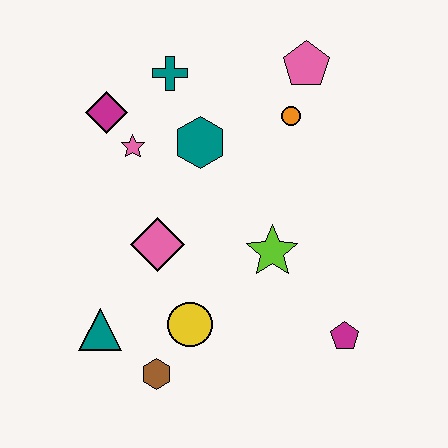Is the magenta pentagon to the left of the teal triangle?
No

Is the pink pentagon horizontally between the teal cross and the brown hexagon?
No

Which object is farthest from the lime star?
The magenta diamond is farthest from the lime star.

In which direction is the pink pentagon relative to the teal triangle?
The pink pentagon is above the teal triangle.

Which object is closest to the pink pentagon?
The orange circle is closest to the pink pentagon.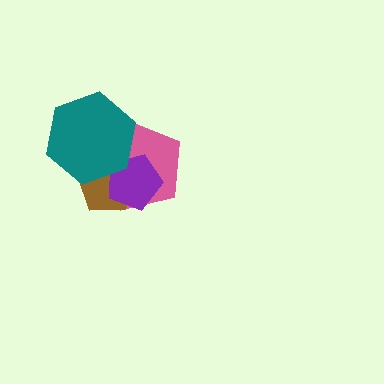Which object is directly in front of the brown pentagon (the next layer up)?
The purple pentagon is directly in front of the brown pentagon.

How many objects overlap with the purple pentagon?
3 objects overlap with the purple pentagon.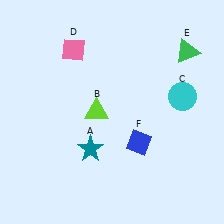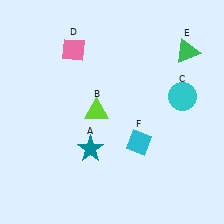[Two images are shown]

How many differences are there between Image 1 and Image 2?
There is 1 difference between the two images.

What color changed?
The diamond (F) changed from blue in Image 1 to cyan in Image 2.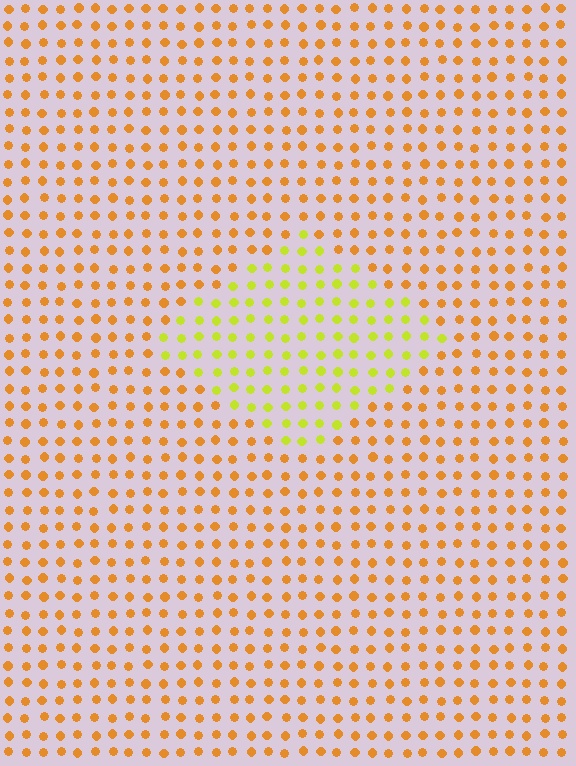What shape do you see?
I see a diamond.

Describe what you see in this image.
The image is filled with small orange elements in a uniform arrangement. A diamond-shaped region is visible where the elements are tinted to a slightly different hue, forming a subtle color boundary.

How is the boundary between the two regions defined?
The boundary is defined purely by a slight shift in hue (about 41 degrees). Spacing, size, and orientation are identical on both sides.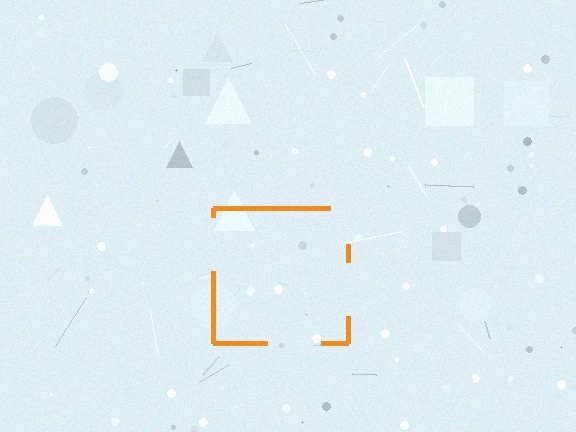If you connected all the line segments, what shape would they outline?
They would outline a square.